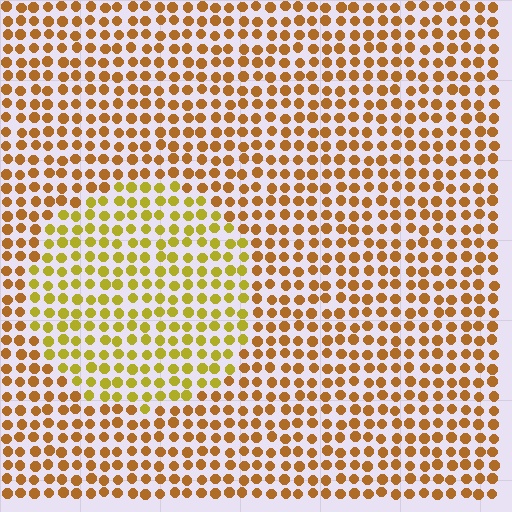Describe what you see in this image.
The image is filled with small brown elements in a uniform arrangement. A circle-shaped region is visible where the elements are tinted to a slightly different hue, forming a subtle color boundary.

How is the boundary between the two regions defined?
The boundary is defined purely by a slight shift in hue (about 29 degrees). Spacing, size, and orientation are identical on both sides.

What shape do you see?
I see a circle.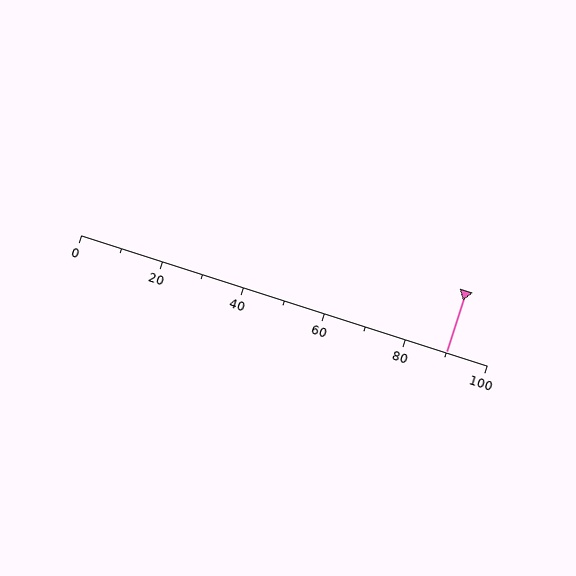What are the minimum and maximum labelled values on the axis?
The axis runs from 0 to 100.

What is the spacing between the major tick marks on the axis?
The major ticks are spaced 20 apart.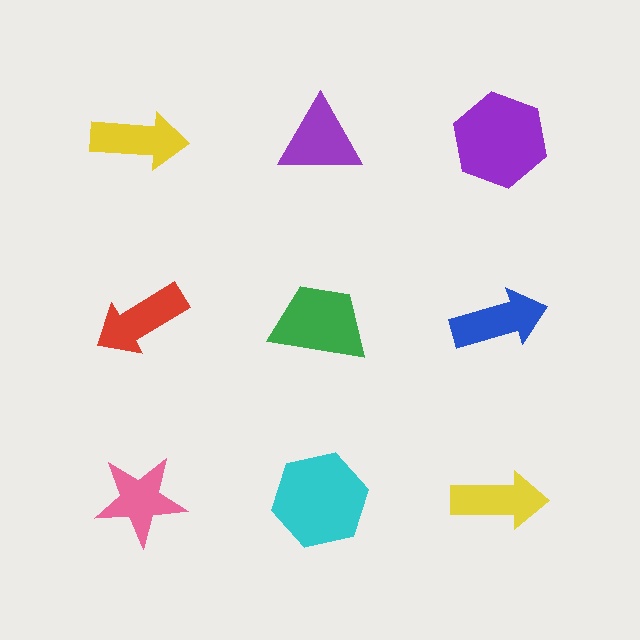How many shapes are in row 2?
3 shapes.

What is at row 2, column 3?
A blue arrow.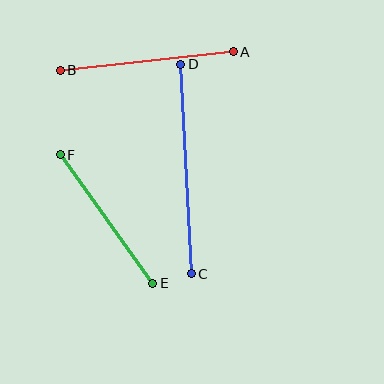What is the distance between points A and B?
The distance is approximately 174 pixels.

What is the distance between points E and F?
The distance is approximately 158 pixels.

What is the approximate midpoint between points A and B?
The midpoint is at approximately (147, 61) pixels.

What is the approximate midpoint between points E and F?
The midpoint is at approximately (107, 219) pixels.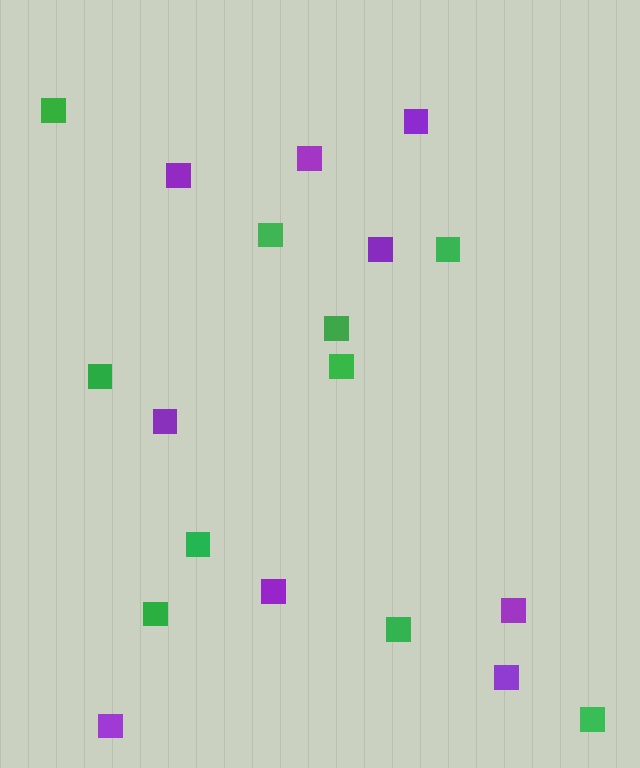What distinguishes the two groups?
There are 2 groups: one group of green squares (10) and one group of purple squares (9).